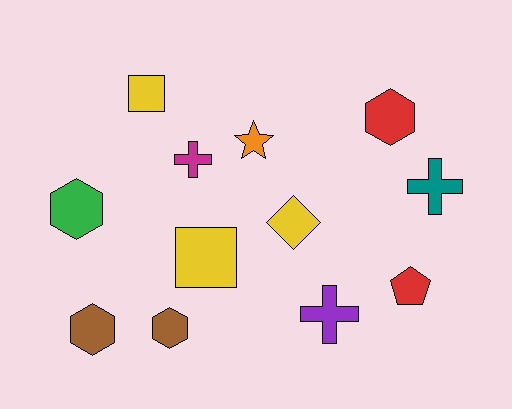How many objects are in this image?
There are 12 objects.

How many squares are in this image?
There are 2 squares.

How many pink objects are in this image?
There are no pink objects.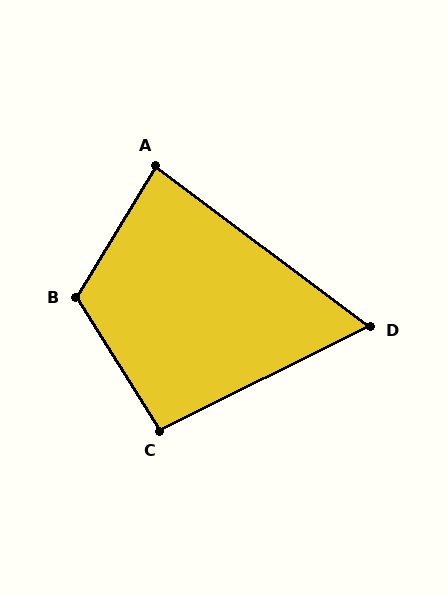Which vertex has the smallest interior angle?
D, at approximately 63 degrees.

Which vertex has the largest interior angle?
B, at approximately 117 degrees.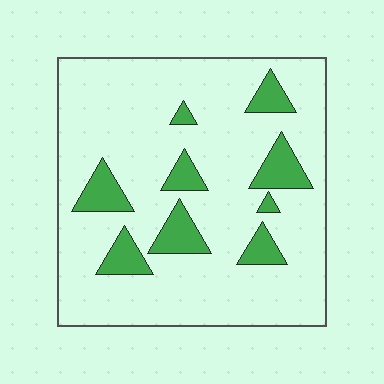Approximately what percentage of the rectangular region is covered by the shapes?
Approximately 15%.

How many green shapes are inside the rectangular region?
9.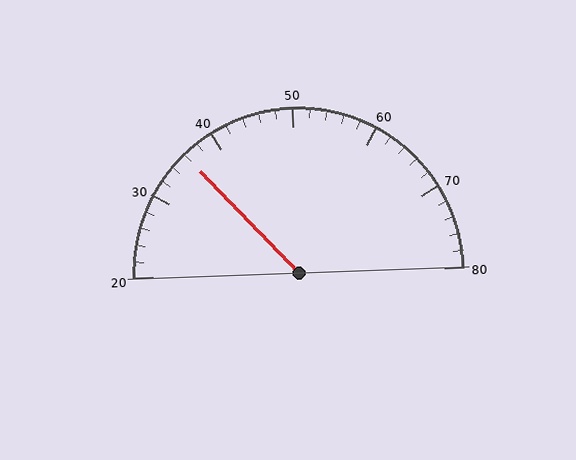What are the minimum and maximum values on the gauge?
The gauge ranges from 20 to 80.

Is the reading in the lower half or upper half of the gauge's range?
The reading is in the lower half of the range (20 to 80).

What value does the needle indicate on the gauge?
The needle indicates approximately 36.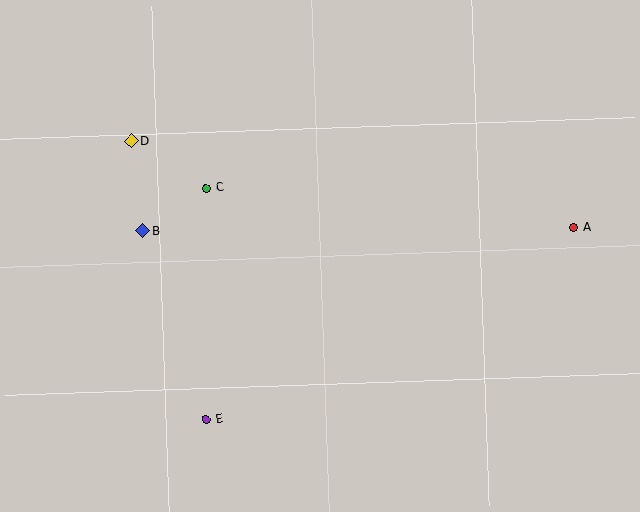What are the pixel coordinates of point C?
Point C is at (206, 188).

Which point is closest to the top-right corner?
Point A is closest to the top-right corner.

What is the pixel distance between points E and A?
The distance between E and A is 415 pixels.